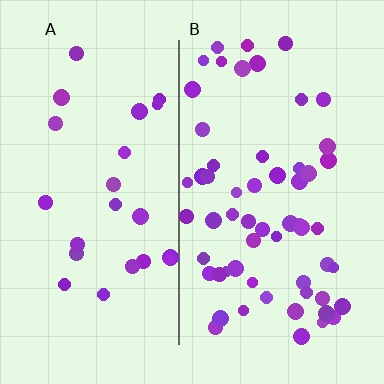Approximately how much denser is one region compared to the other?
Approximately 2.5× — region B over region A.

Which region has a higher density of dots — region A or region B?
B (the right).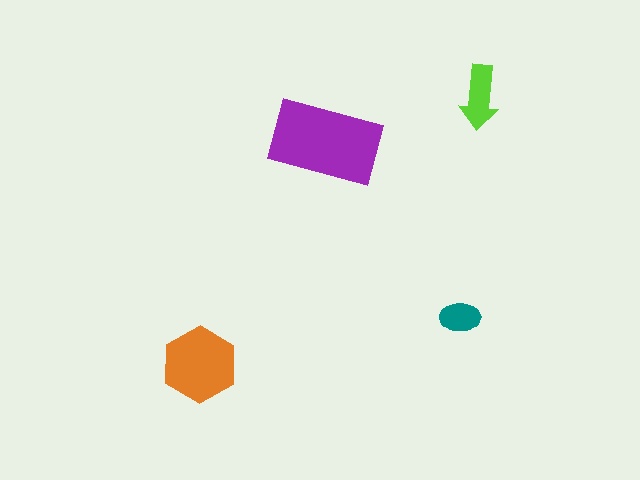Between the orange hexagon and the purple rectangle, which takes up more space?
The purple rectangle.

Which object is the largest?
The purple rectangle.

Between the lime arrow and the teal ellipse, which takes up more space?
The lime arrow.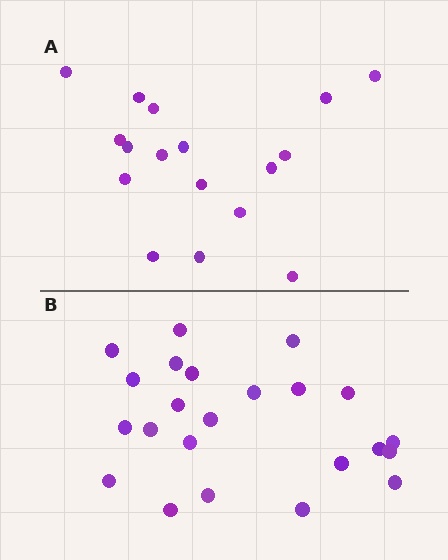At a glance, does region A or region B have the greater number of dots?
Region B (the bottom region) has more dots.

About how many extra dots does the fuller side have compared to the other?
Region B has about 6 more dots than region A.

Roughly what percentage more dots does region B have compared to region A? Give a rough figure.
About 35% more.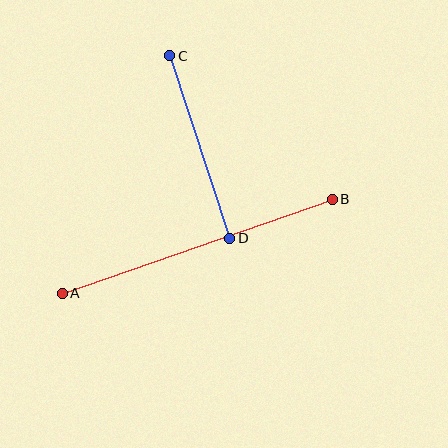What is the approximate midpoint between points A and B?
The midpoint is at approximately (197, 246) pixels.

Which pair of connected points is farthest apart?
Points A and B are farthest apart.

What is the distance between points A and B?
The distance is approximately 286 pixels.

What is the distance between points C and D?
The distance is approximately 192 pixels.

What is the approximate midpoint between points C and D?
The midpoint is at approximately (200, 147) pixels.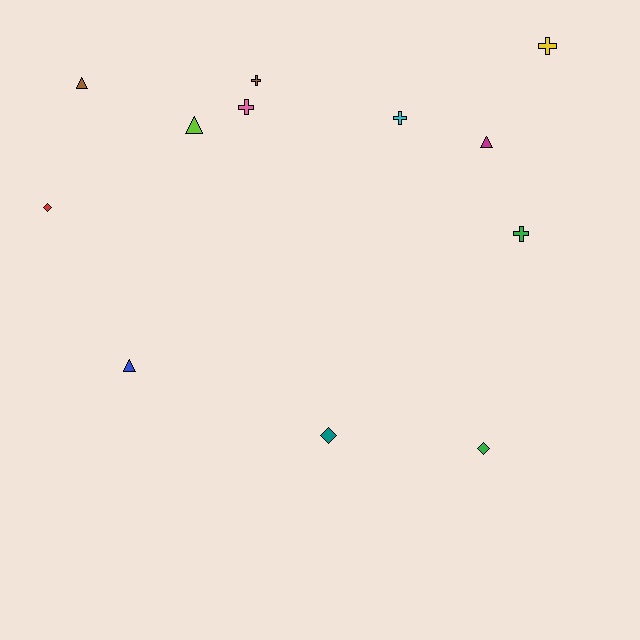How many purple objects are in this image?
There are no purple objects.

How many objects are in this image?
There are 12 objects.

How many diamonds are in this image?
There are 3 diamonds.